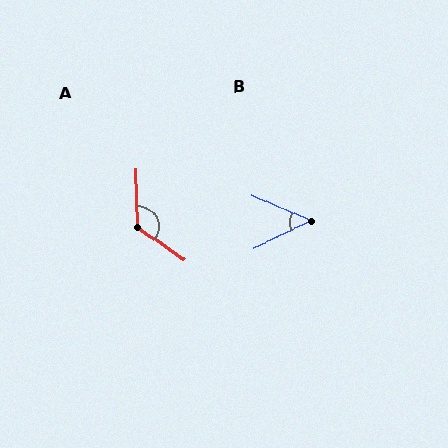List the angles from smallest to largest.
B (48°), A (126°).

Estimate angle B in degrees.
Approximately 48 degrees.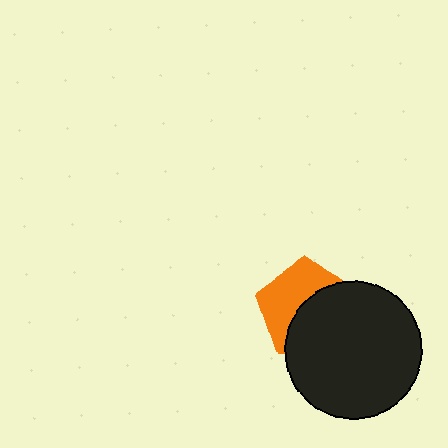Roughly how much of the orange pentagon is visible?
About half of it is visible (roughly 47%).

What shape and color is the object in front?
The object in front is a black circle.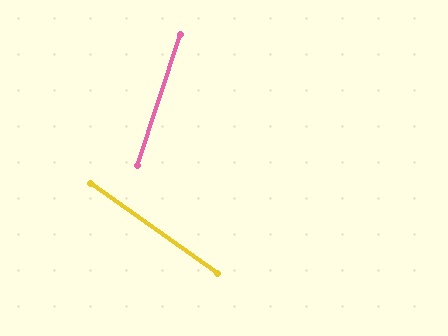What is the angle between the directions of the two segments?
Approximately 73 degrees.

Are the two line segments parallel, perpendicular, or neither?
Neither parallel nor perpendicular — they differ by about 73°.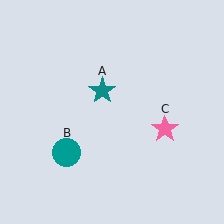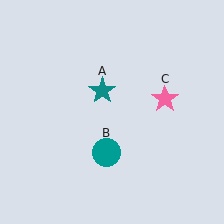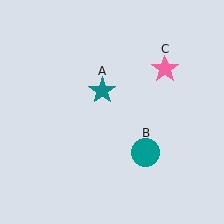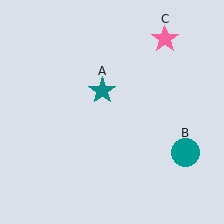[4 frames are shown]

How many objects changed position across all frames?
2 objects changed position: teal circle (object B), pink star (object C).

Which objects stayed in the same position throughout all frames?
Teal star (object A) remained stationary.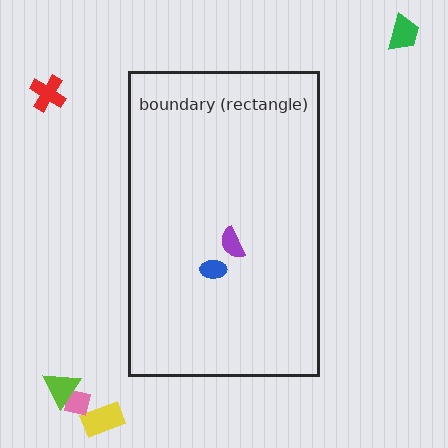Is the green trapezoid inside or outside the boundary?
Outside.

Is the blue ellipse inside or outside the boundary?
Inside.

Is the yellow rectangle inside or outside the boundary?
Outside.